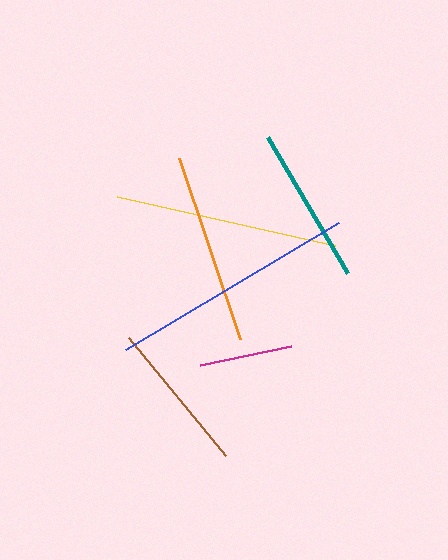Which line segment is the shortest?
The magenta line is the shortest at approximately 93 pixels.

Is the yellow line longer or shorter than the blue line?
The blue line is longer than the yellow line.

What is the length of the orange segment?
The orange segment is approximately 191 pixels long.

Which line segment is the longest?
The blue line is the longest at approximately 247 pixels.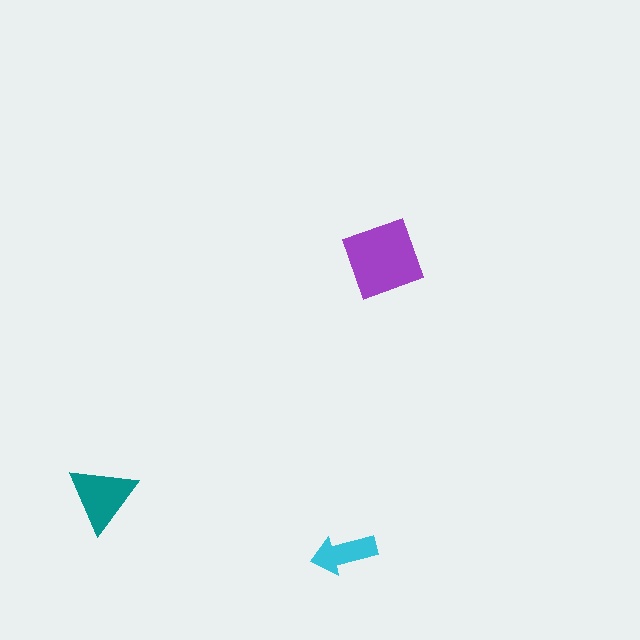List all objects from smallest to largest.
The cyan arrow, the teal triangle, the purple diamond.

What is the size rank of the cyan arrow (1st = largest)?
3rd.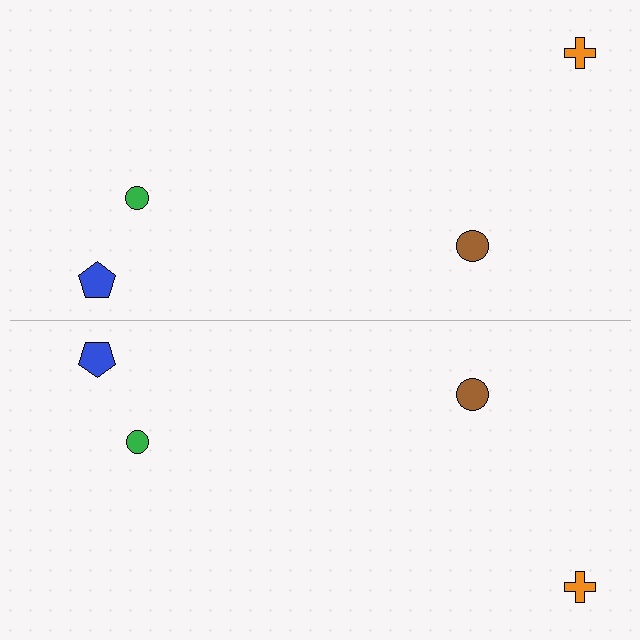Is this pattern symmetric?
Yes, this pattern has bilateral (reflection) symmetry.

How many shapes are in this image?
There are 8 shapes in this image.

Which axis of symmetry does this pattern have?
The pattern has a horizontal axis of symmetry running through the center of the image.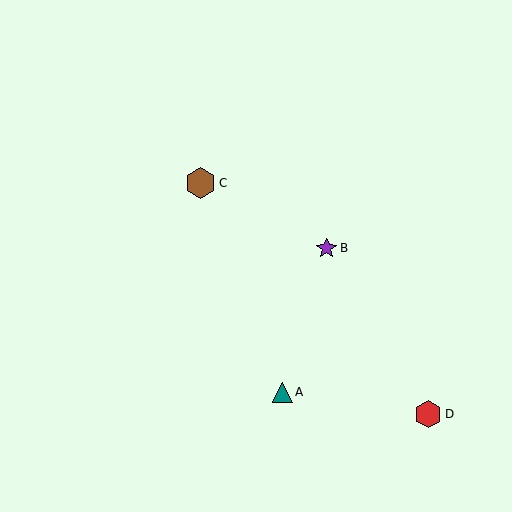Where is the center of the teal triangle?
The center of the teal triangle is at (282, 392).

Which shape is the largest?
The brown hexagon (labeled C) is the largest.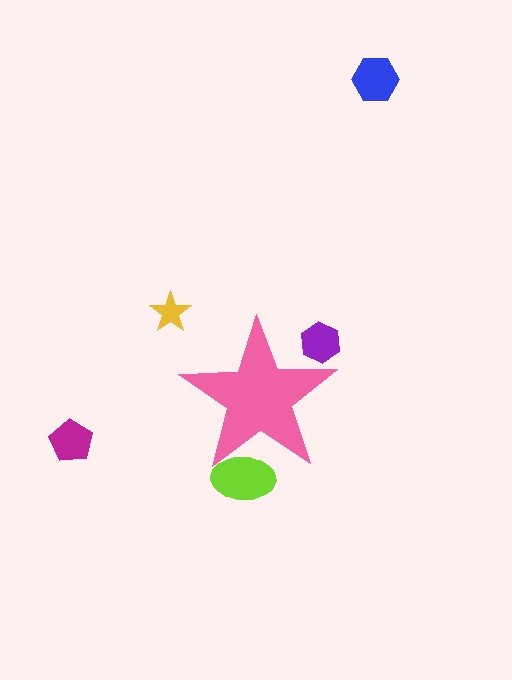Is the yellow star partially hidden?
No, the yellow star is fully visible.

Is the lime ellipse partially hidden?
Yes, the lime ellipse is partially hidden behind the pink star.